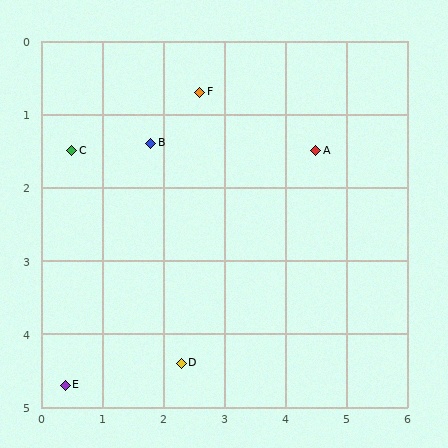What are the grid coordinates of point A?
Point A is at approximately (4.5, 1.5).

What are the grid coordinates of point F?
Point F is at approximately (2.6, 0.7).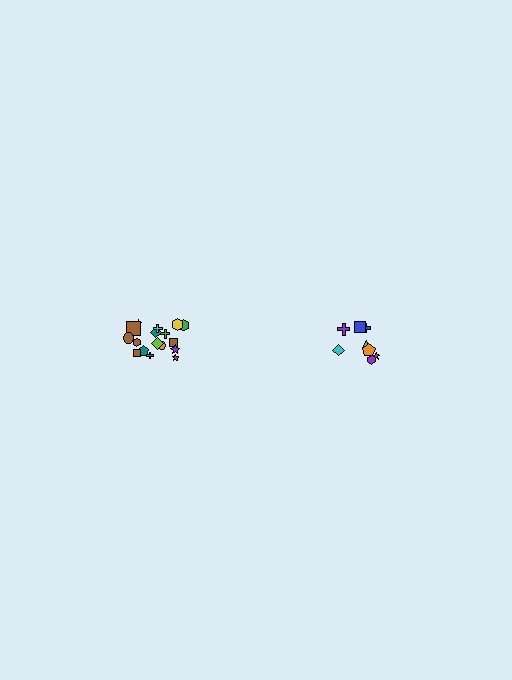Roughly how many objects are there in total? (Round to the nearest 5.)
Roughly 25 objects in total.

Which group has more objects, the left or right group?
The left group.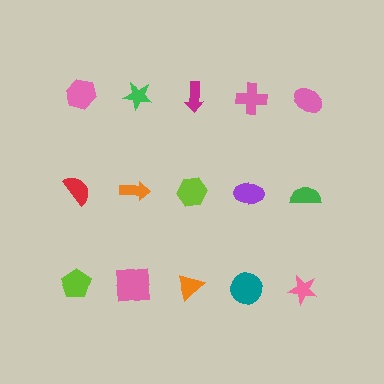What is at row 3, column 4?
A teal circle.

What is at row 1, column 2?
A green star.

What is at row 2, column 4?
A purple ellipse.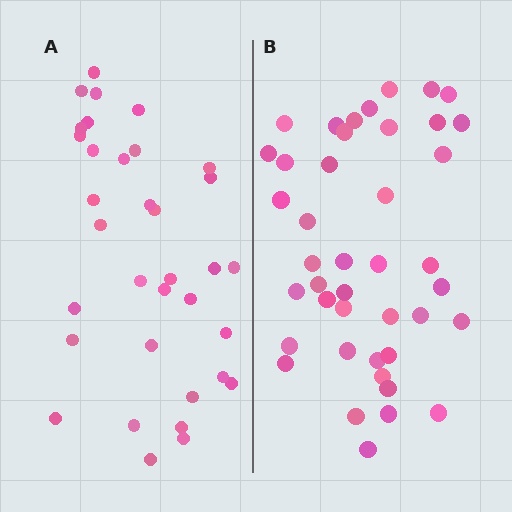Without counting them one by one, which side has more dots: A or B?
Region B (the right region) has more dots.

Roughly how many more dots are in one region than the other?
Region B has roughly 8 or so more dots than region A.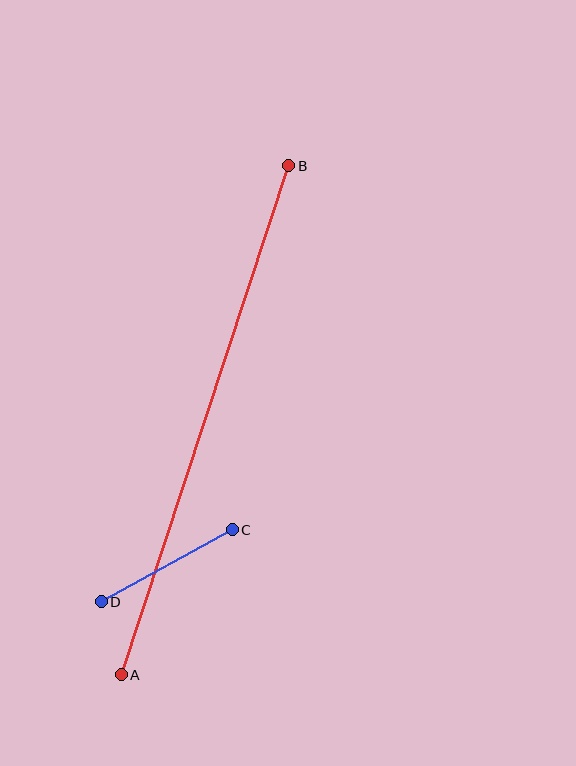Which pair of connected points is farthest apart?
Points A and B are farthest apart.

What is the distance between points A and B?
The distance is approximately 536 pixels.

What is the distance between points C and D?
The distance is approximately 149 pixels.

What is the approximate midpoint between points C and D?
The midpoint is at approximately (167, 566) pixels.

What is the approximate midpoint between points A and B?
The midpoint is at approximately (205, 420) pixels.